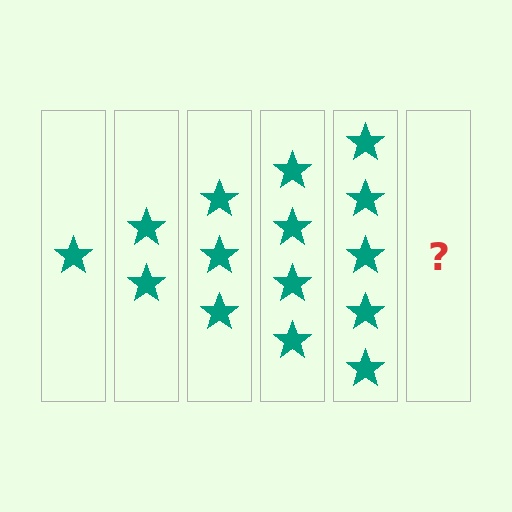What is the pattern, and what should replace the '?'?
The pattern is that each step adds one more star. The '?' should be 6 stars.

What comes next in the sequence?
The next element should be 6 stars.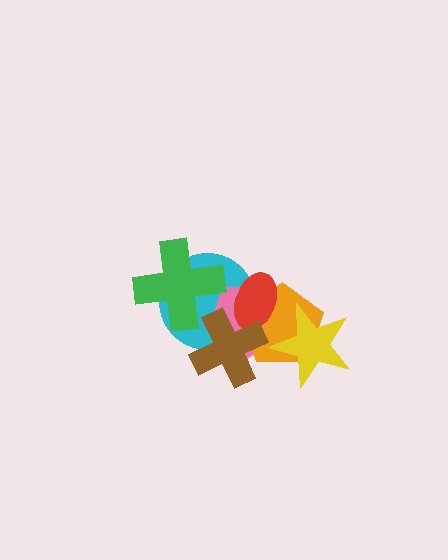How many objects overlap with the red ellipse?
4 objects overlap with the red ellipse.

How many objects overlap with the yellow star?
2 objects overlap with the yellow star.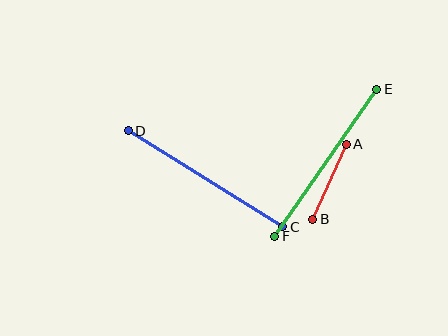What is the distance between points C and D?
The distance is approximately 182 pixels.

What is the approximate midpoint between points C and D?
The midpoint is at approximately (206, 179) pixels.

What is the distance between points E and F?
The distance is approximately 179 pixels.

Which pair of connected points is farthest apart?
Points C and D are farthest apart.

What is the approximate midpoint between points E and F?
The midpoint is at approximately (326, 163) pixels.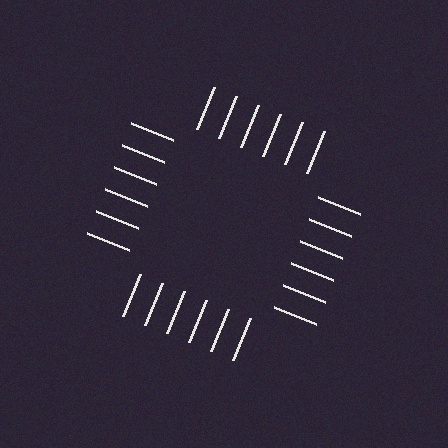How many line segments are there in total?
24 — 6 along each of the 4 edges.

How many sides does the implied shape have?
4 sides — the line-ends trace a square.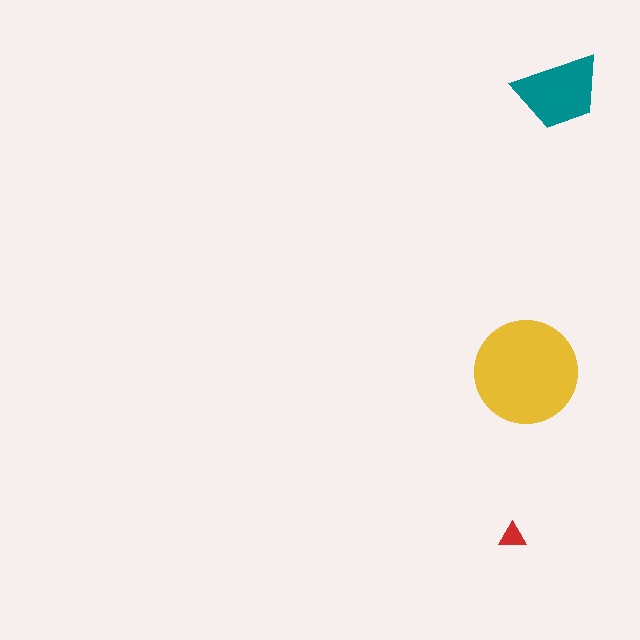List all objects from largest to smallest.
The yellow circle, the teal trapezoid, the red triangle.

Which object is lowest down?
The red triangle is bottommost.